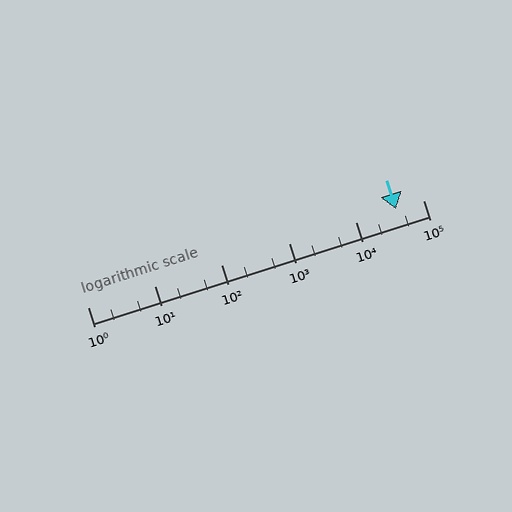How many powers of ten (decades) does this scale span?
The scale spans 5 decades, from 1 to 100000.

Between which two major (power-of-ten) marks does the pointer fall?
The pointer is between 10000 and 100000.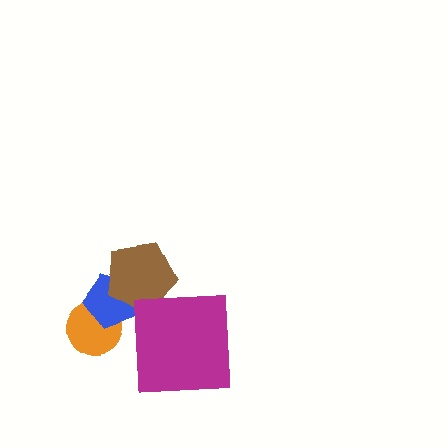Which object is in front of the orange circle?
The blue pentagon is in front of the orange circle.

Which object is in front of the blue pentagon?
The brown pentagon is in front of the blue pentagon.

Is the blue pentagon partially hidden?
Yes, it is partially covered by another shape.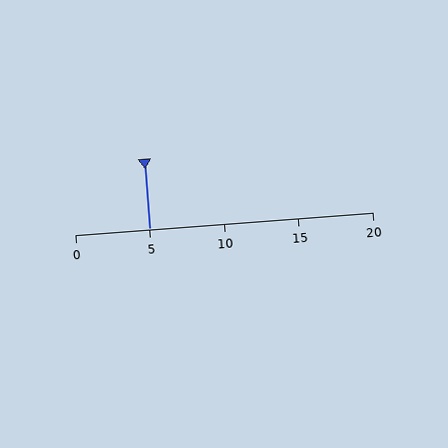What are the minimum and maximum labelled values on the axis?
The axis runs from 0 to 20.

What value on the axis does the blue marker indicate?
The marker indicates approximately 5.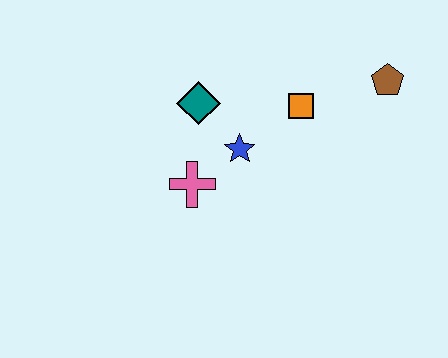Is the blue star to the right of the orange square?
No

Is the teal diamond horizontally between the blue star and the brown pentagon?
No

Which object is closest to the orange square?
The blue star is closest to the orange square.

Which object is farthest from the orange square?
The pink cross is farthest from the orange square.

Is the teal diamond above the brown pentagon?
No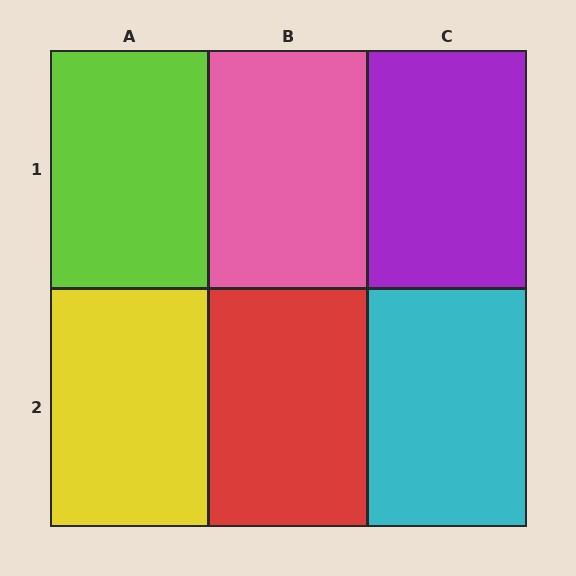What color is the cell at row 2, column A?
Yellow.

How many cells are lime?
1 cell is lime.